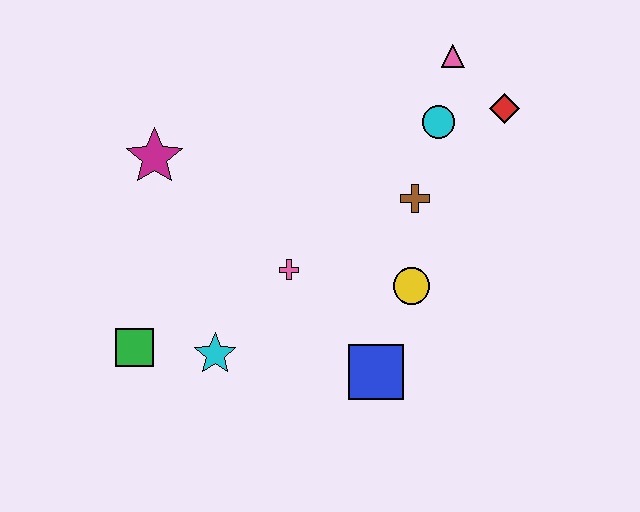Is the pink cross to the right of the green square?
Yes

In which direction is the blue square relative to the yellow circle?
The blue square is below the yellow circle.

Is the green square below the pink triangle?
Yes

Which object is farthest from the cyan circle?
The green square is farthest from the cyan circle.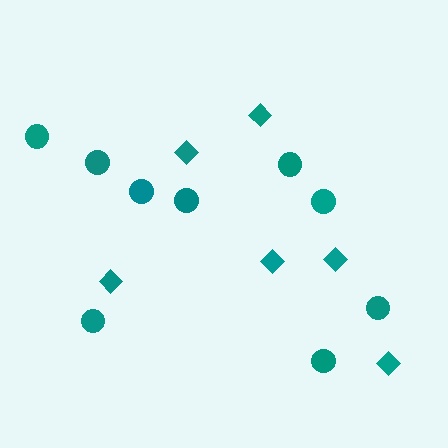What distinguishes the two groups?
There are 2 groups: one group of circles (9) and one group of diamonds (6).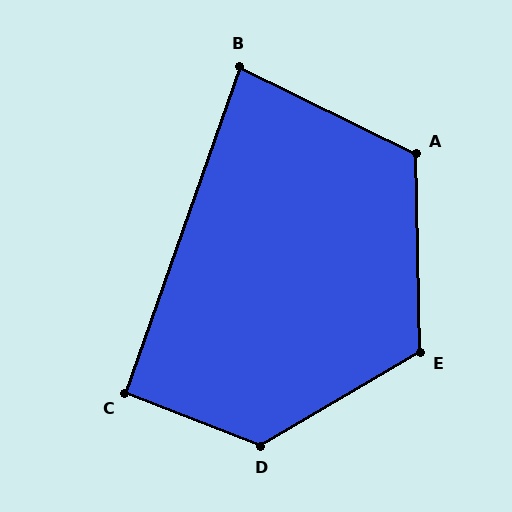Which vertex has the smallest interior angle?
B, at approximately 83 degrees.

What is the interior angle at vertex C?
Approximately 92 degrees (approximately right).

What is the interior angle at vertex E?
Approximately 119 degrees (obtuse).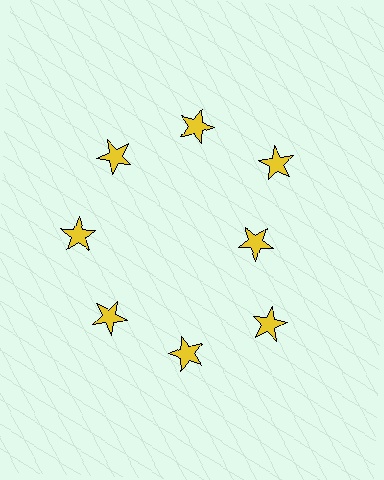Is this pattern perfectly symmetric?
No. The 8 yellow stars are arranged in a ring, but one element near the 3 o'clock position is pulled inward toward the center, breaking the 8-fold rotational symmetry.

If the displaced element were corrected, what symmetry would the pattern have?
It would have 8-fold rotational symmetry — the pattern would map onto itself every 45 degrees.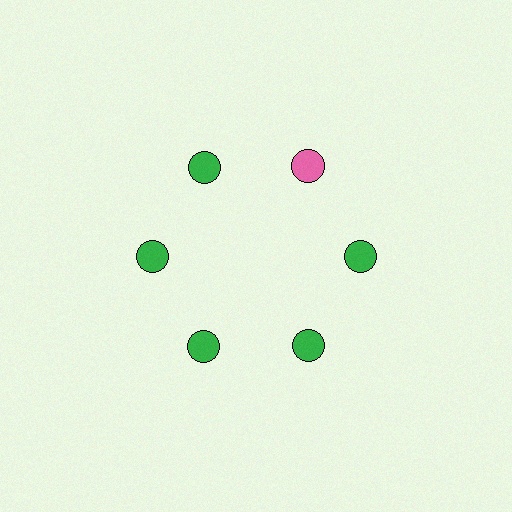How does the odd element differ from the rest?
It has a different color: pink instead of green.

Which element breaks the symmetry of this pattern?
The pink circle at roughly the 1 o'clock position breaks the symmetry. All other shapes are green circles.